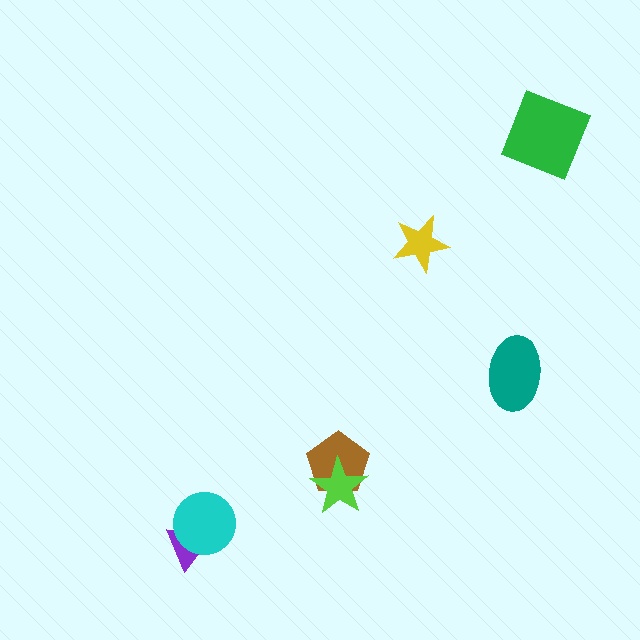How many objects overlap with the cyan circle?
1 object overlaps with the cyan circle.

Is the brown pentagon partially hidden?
Yes, it is partially covered by another shape.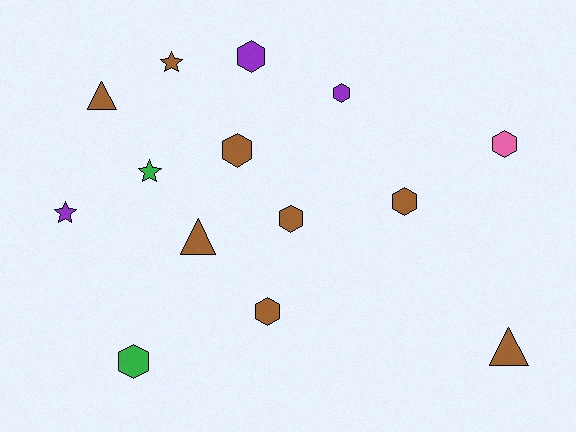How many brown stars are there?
There is 1 brown star.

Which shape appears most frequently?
Hexagon, with 8 objects.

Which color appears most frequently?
Brown, with 8 objects.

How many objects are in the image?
There are 14 objects.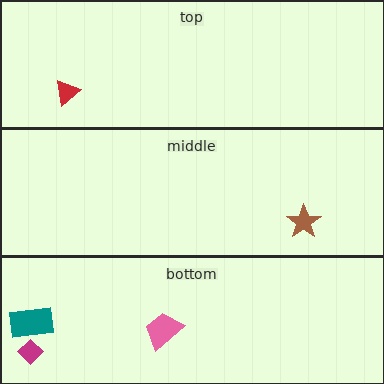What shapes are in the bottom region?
The pink trapezoid, the teal rectangle, the magenta diamond.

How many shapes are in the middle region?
1.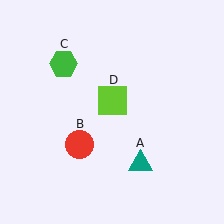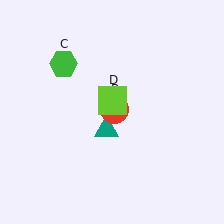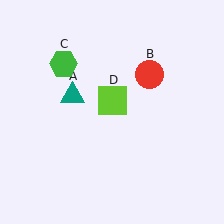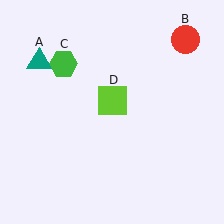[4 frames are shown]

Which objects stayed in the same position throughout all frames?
Green hexagon (object C) and lime square (object D) remained stationary.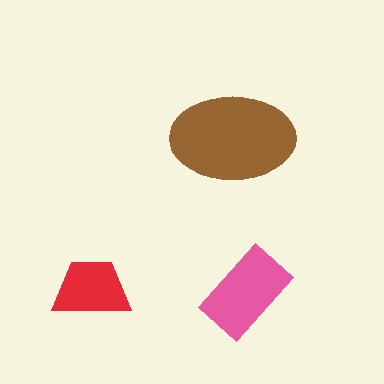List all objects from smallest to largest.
The red trapezoid, the pink rectangle, the brown ellipse.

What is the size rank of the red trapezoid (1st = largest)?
3rd.